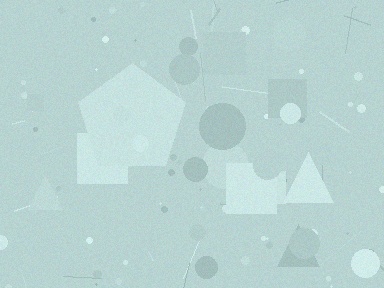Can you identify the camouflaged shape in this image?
The camouflaged shape is a pentagon.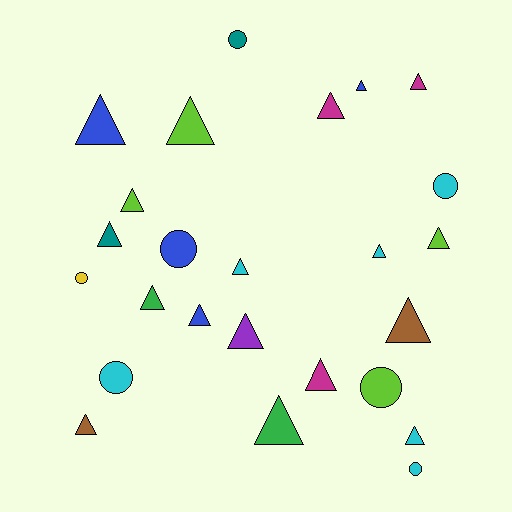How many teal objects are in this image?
There are 2 teal objects.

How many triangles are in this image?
There are 18 triangles.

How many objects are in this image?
There are 25 objects.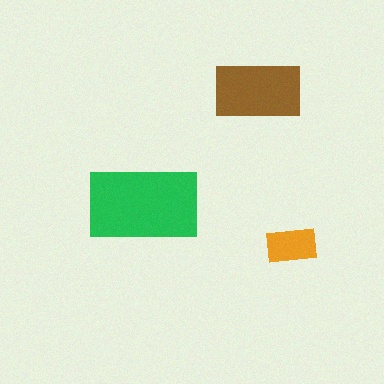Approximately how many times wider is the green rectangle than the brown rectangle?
About 1.5 times wider.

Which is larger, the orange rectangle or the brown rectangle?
The brown one.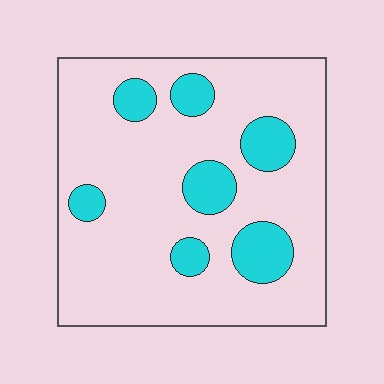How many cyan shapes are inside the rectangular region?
7.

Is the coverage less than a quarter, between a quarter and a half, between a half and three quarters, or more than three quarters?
Less than a quarter.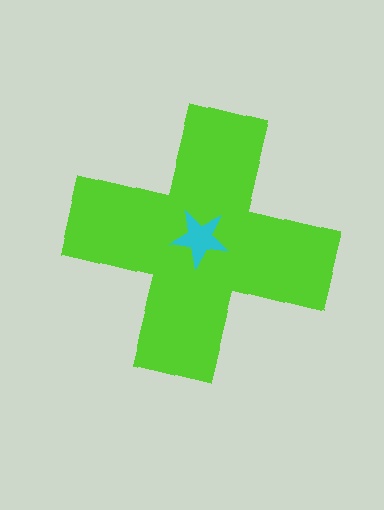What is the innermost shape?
The cyan star.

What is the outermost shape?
The lime cross.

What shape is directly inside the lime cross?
The cyan star.